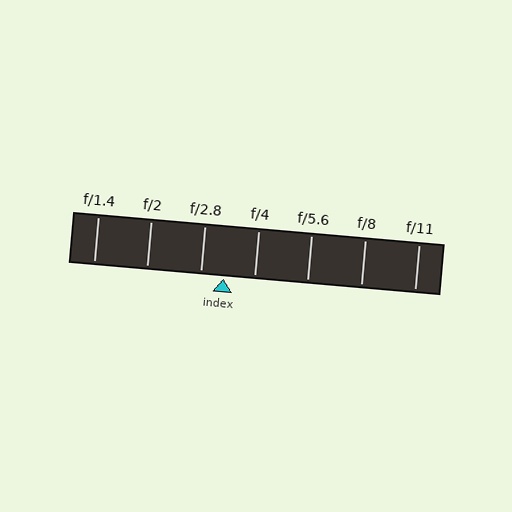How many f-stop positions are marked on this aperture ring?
There are 7 f-stop positions marked.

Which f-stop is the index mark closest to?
The index mark is closest to f/2.8.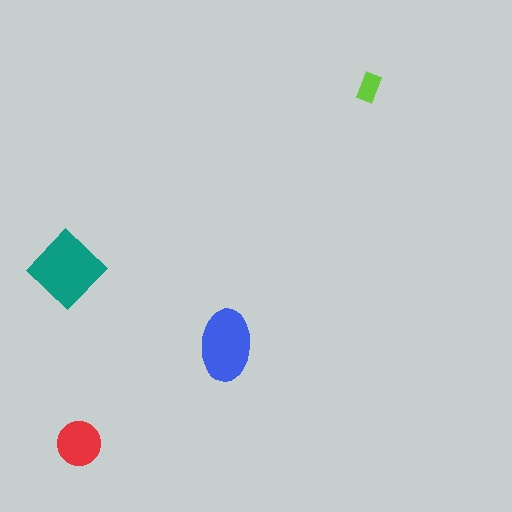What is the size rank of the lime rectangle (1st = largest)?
4th.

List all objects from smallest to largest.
The lime rectangle, the red circle, the blue ellipse, the teal diamond.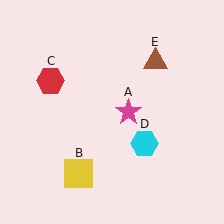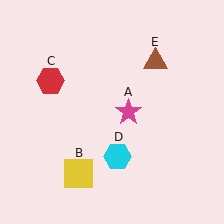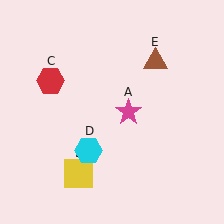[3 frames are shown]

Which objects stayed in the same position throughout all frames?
Magenta star (object A) and yellow square (object B) and red hexagon (object C) and brown triangle (object E) remained stationary.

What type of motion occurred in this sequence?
The cyan hexagon (object D) rotated clockwise around the center of the scene.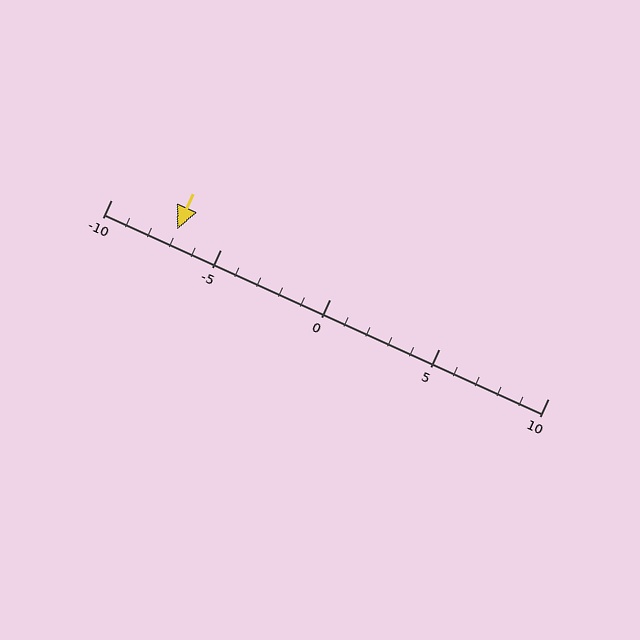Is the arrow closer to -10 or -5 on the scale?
The arrow is closer to -5.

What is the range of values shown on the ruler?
The ruler shows values from -10 to 10.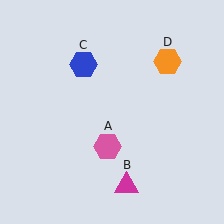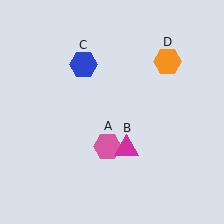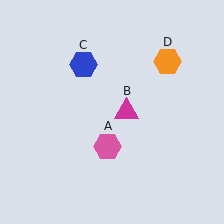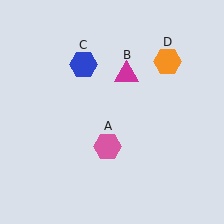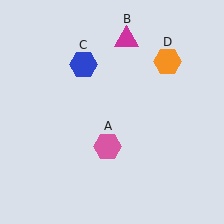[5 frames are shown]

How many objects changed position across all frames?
1 object changed position: magenta triangle (object B).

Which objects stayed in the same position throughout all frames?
Pink hexagon (object A) and blue hexagon (object C) and orange hexagon (object D) remained stationary.